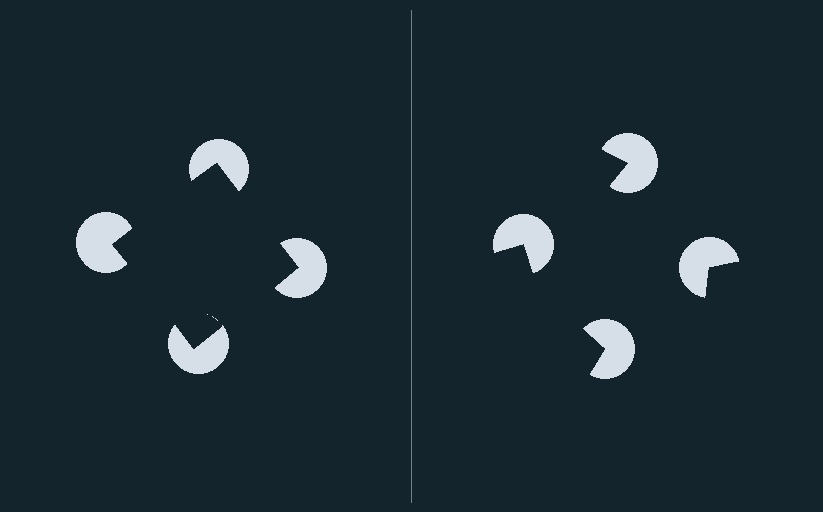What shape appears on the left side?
An illusory square.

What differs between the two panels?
The pac-man discs are positioned identically on both sides; only the wedge orientations differ. On the left they align to a square; on the right they are misaligned.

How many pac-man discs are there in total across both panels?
8 — 4 on each side.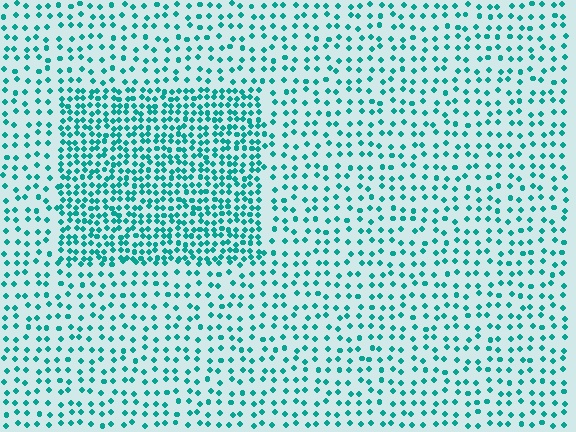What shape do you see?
I see a rectangle.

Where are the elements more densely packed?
The elements are more densely packed inside the rectangle boundary.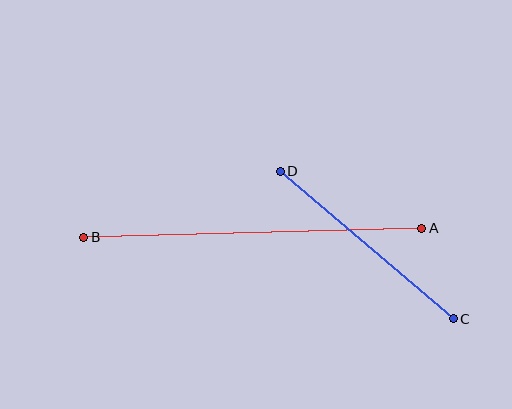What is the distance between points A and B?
The distance is approximately 338 pixels.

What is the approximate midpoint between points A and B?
The midpoint is at approximately (253, 233) pixels.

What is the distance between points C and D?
The distance is approximately 227 pixels.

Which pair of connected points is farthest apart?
Points A and B are farthest apart.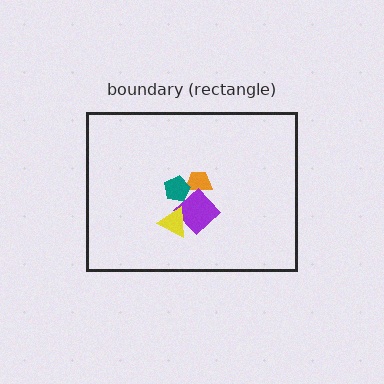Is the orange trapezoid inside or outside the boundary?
Inside.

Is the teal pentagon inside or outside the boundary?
Inside.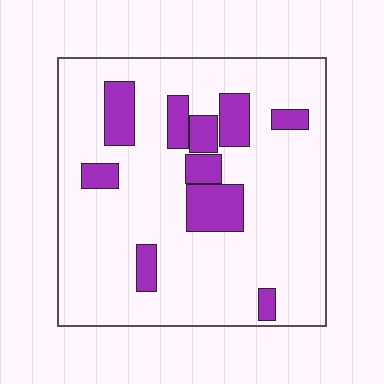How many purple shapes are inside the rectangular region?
10.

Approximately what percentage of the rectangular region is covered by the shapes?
Approximately 20%.